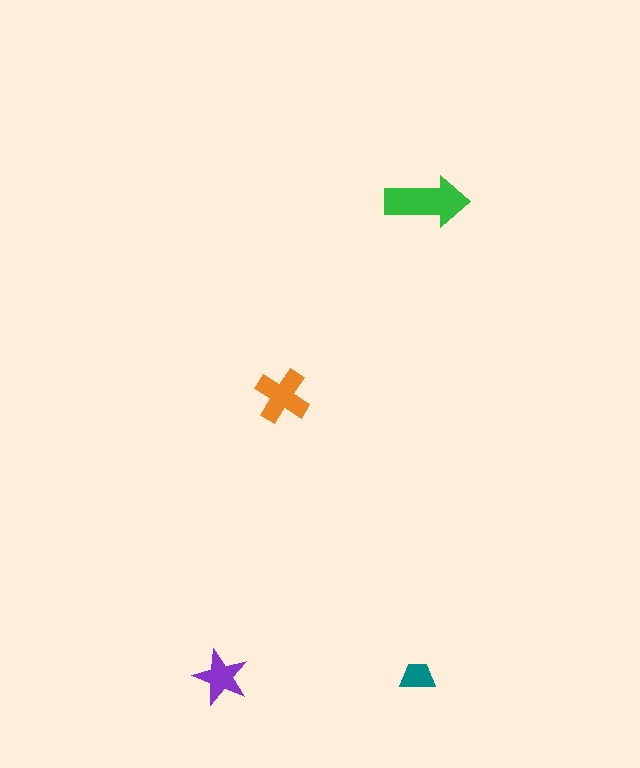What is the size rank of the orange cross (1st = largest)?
2nd.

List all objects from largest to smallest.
The green arrow, the orange cross, the purple star, the teal trapezoid.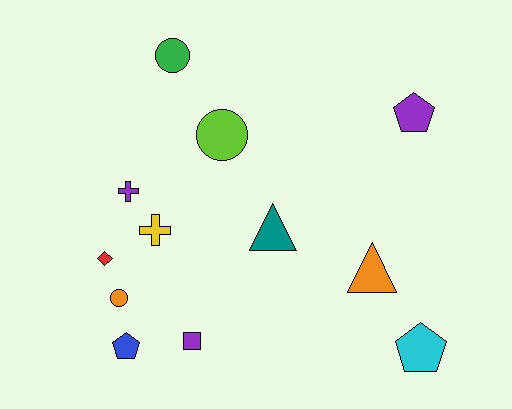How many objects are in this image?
There are 12 objects.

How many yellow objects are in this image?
There is 1 yellow object.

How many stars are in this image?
There are no stars.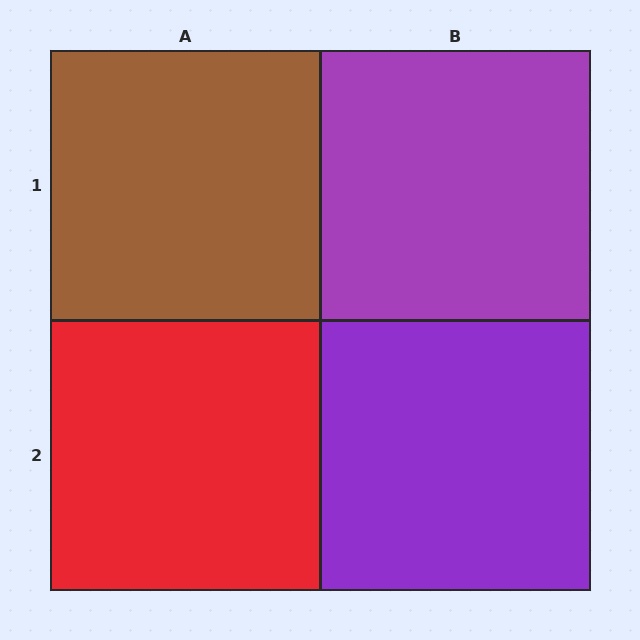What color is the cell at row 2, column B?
Purple.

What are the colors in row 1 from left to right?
Brown, purple.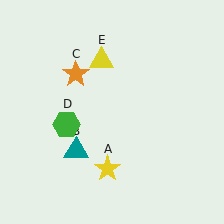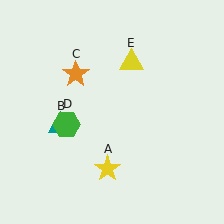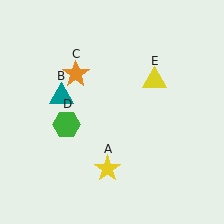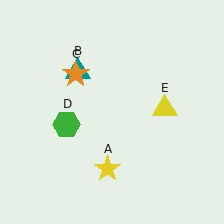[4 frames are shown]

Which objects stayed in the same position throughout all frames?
Yellow star (object A) and orange star (object C) and green hexagon (object D) remained stationary.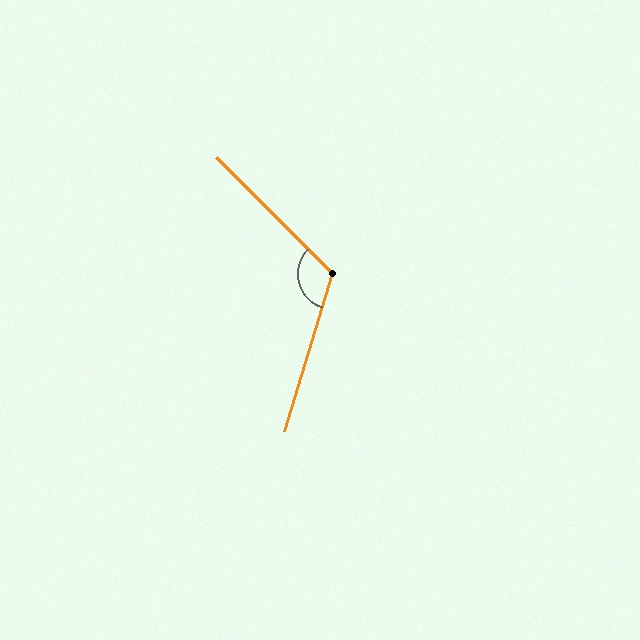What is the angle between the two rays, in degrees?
Approximately 118 degrees.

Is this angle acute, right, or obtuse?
It is obtuse.